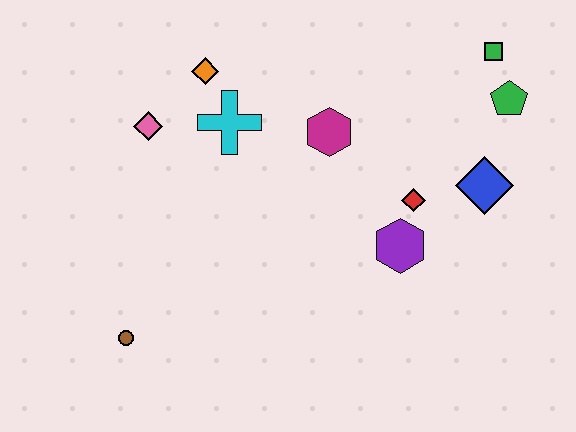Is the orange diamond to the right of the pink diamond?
Yes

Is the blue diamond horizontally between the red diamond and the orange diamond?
No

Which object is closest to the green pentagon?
The green square is closest to the green pentagon.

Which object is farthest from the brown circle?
The green square is farthest from the brown circle.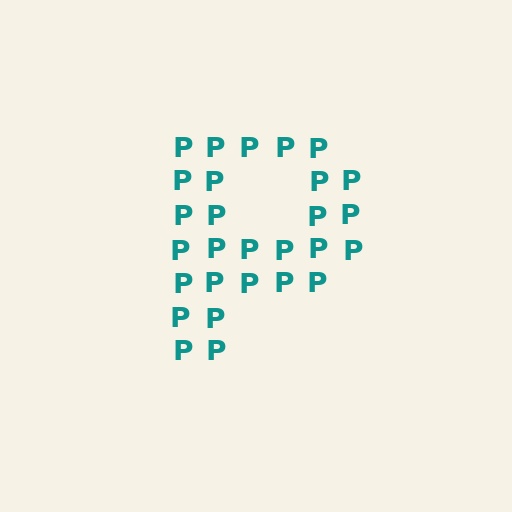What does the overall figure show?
The overall figure shows the letter P.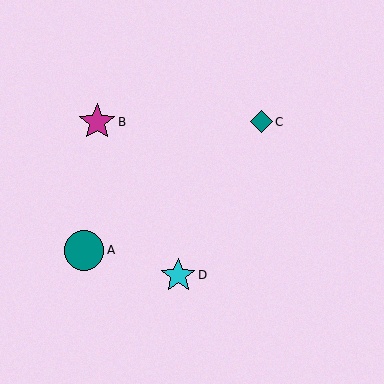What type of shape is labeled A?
Shape A is a teal circle.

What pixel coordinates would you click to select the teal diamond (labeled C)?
Click at (262, 122) to select the teal diamond C.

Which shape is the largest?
The teal circle (labeled A) is the largest.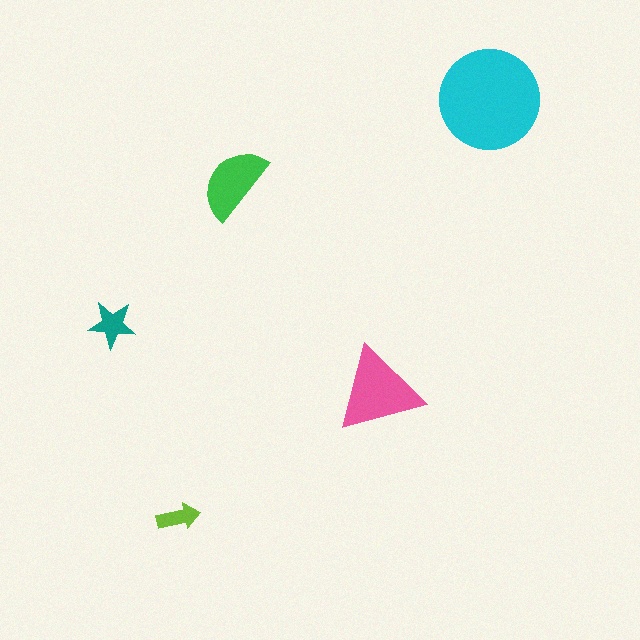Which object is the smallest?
The lime arrow.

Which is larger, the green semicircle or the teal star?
The green semicircle.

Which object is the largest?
The cyan circle.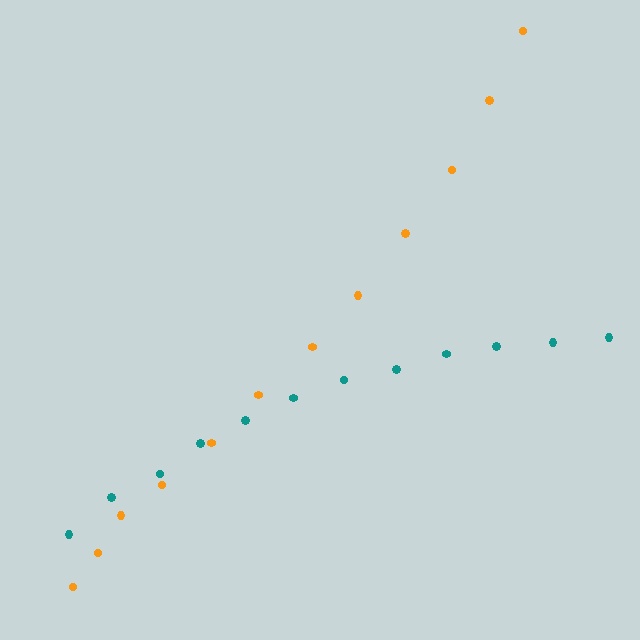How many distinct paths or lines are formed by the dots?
There are 2 distinct paths.